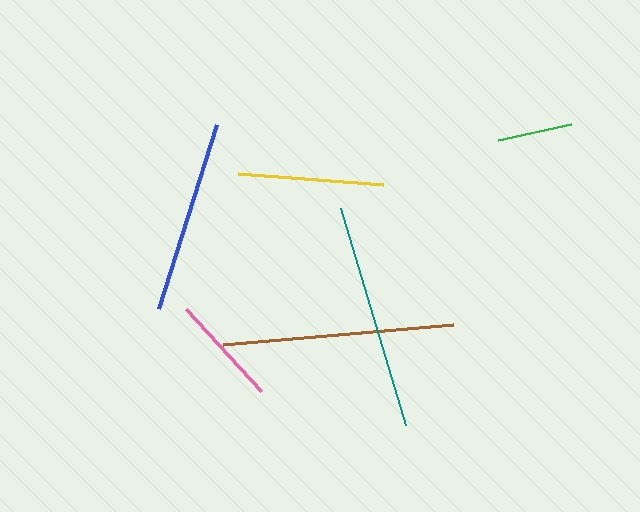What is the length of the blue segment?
The blue segment is approximately 193 pixels long.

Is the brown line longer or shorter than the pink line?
The brown line is longer than the pink line.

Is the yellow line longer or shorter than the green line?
The yellow line is longer than the green line.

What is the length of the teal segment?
The teal segment is approximately 227 pixels long.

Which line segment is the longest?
The brown line is the longest at approximately 231 pixels.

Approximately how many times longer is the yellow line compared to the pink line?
The yellow line is approximately 1.3 times the length of the pink line.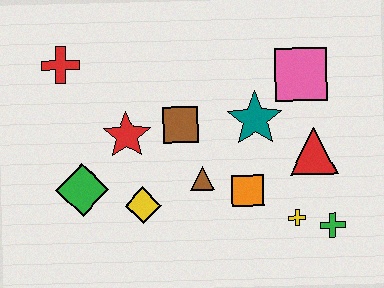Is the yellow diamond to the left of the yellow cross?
Yes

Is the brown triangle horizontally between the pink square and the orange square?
No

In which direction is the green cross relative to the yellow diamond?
The green cross is to the right of the yellow diamond.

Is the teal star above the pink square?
No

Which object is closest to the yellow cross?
The green cross is closest to the yellow cross.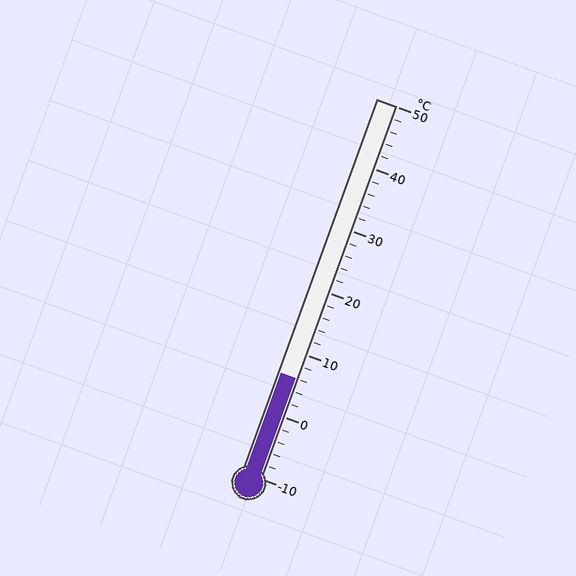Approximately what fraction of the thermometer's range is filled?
The thermometer is filled to approximately 25% of its range.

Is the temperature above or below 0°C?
The temperature is above 0°C.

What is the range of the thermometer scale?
The thermometer scale ranges from -10°C to 50°C.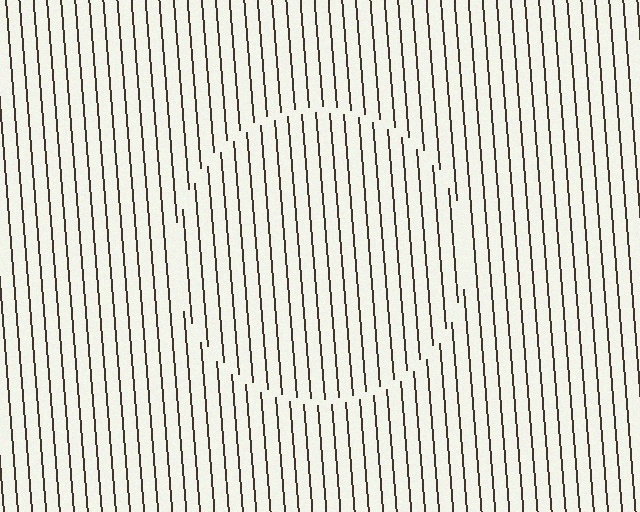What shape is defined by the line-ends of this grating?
An illusory circle. The interior of the shape contains the same grating, shifted by half a period — the contour is defined by the phase discontinuity where line-ends from the inner and outer gratings abut.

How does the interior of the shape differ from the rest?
The interior of the shape contains the same grating, shifted by half a period — the contour is defined by the phase discontinuity where line-ends from the inner and outer gratings abut.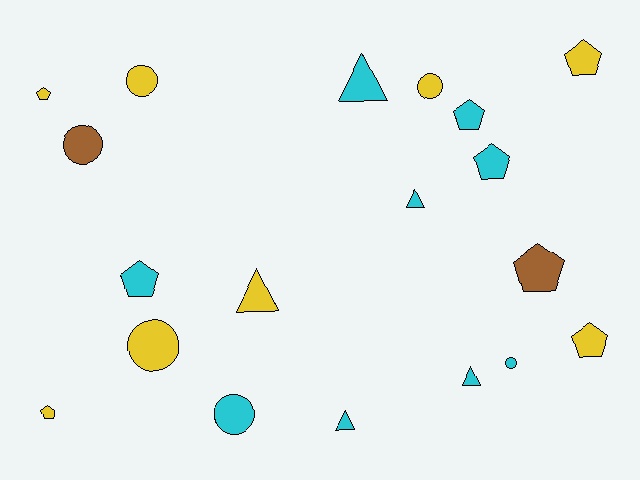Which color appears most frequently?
Cyan, with 9 objects.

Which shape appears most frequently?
Pentagon, with 8 objects.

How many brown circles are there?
There is 1 brown circle.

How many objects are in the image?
There are 19 objects.